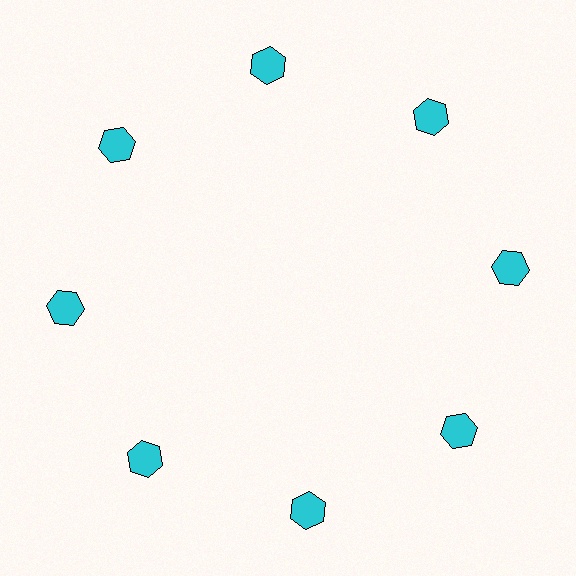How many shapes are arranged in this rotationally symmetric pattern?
There are 8 shapes, arranged in 8 groups of 1.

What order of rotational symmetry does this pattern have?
This pattern has 8-fold rotational symmetry.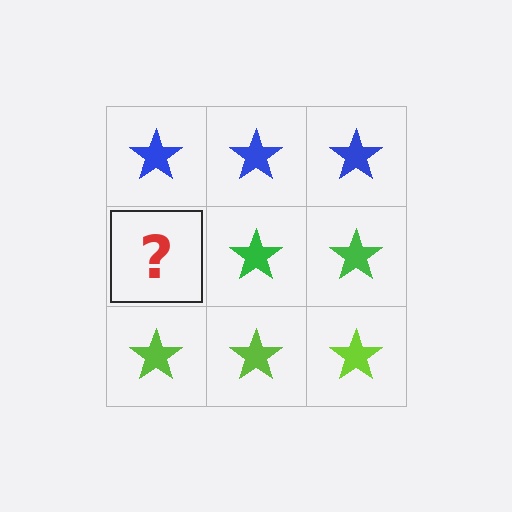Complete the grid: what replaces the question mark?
The question mark should be replaced with a green star.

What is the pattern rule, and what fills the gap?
The rule is that each row has a consistent color. The gap should be filled with a green star.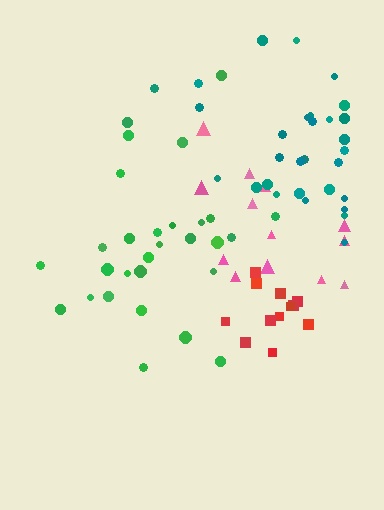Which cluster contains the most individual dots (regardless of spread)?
Teal (30).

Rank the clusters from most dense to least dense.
red, green, teal, pink.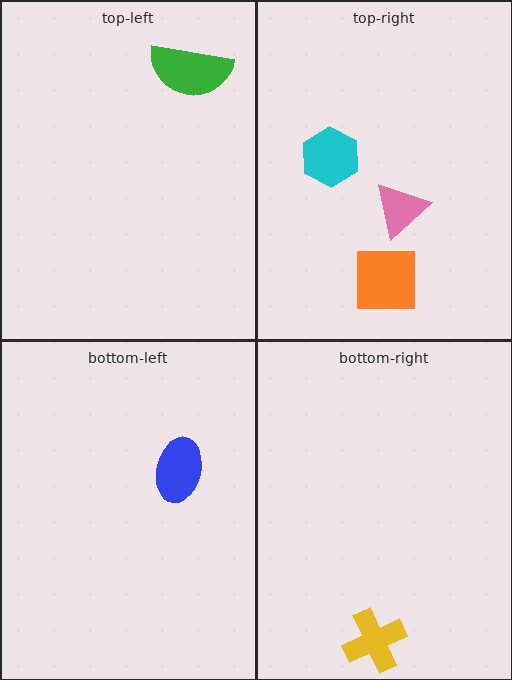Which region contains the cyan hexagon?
The top-right region.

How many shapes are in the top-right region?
3.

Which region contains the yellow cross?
The bottom-right region.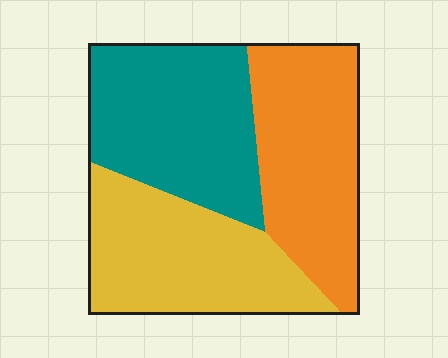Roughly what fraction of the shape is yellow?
Yellow takes up about one third (1/3) of the shape.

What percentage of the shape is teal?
Teal takes up about one third (1/3) of the shape.